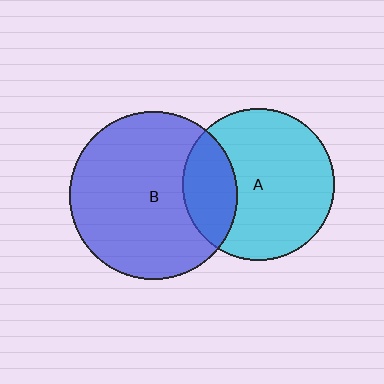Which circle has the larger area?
Circle B (blue).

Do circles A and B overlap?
Yes.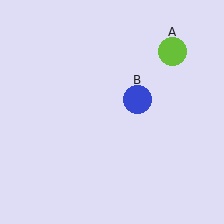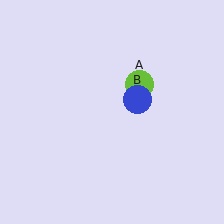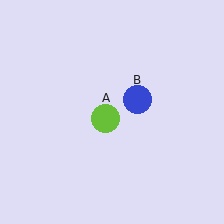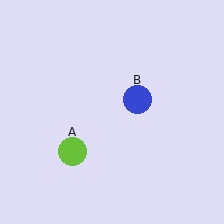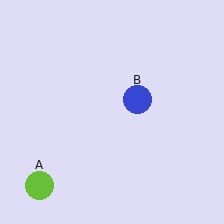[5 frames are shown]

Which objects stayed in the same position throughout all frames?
Blue circle (object B) remained stationary.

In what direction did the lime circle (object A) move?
The lime circle (object A) moved down and to the left.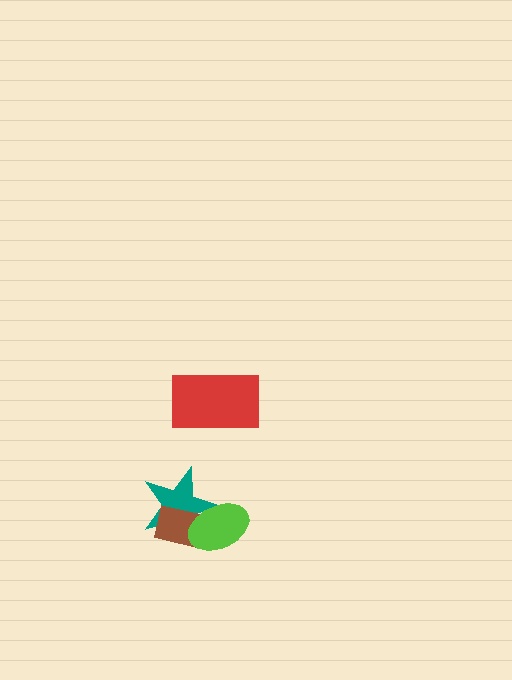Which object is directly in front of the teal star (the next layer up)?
The brown rectangle is directly in front of the teal star.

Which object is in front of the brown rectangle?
The lime ellipse is in front of the brown rectangle.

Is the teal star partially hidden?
Yes, it is partially covered by another shape.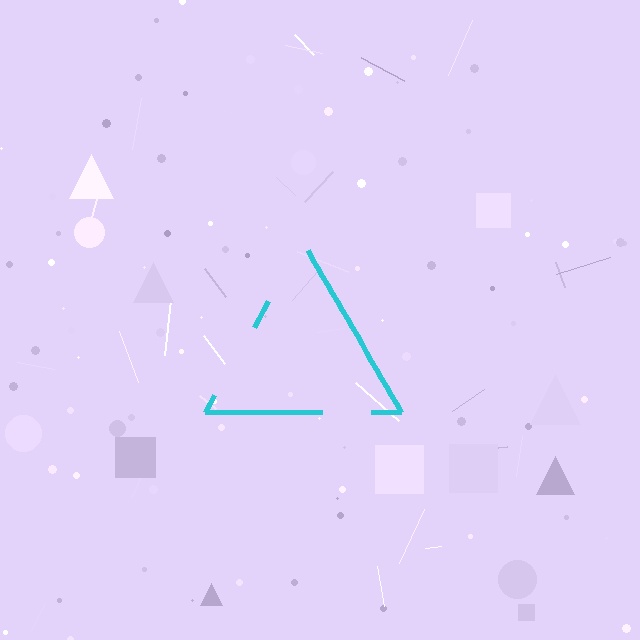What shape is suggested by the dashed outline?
The dashed outline suggests a triangle.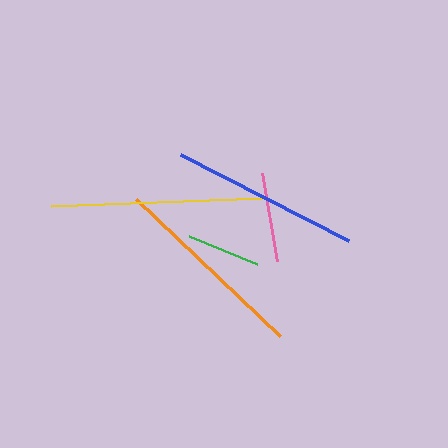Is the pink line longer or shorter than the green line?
The pink line is longer than the green line.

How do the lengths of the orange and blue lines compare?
The orange and blue lines are approximately the same length.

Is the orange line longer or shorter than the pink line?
The orange line is longer than the pink line.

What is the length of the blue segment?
The blue segment is approximately 189 pixels long.